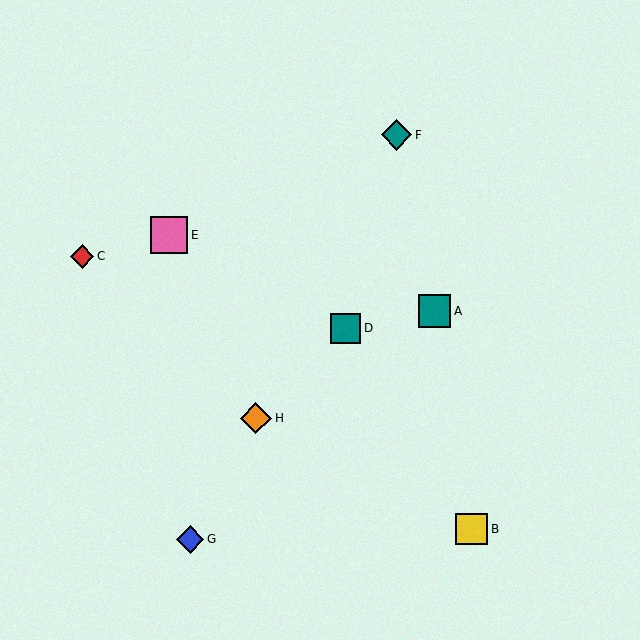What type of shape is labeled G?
Shape G is a blue diamond.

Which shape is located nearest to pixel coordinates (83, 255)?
The red diamond (labeled C) at (82, 256) is nearest to that location.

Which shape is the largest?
The pink square (labeled E) is the largest.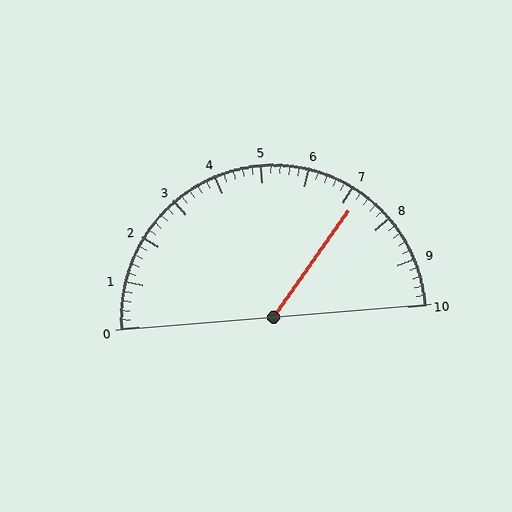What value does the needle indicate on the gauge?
The needle indicates approximately 7.2.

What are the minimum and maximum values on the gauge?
The gauge ranges from 0 to 10.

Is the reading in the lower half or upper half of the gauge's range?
The reading is in the upper half of the range (0 to 10).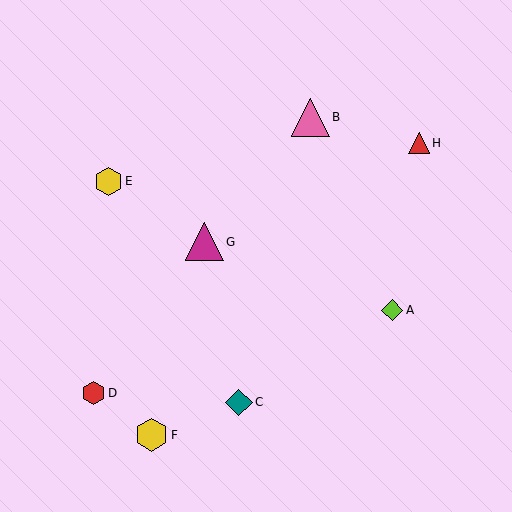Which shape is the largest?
The pink triangle (labeled B) is the largest.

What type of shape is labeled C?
Shape C is a teal diamond.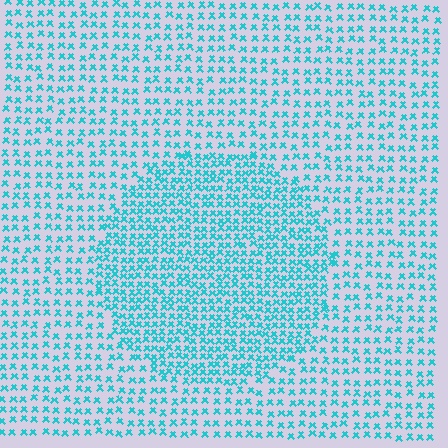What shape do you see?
I see a circle.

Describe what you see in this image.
The image contains small cyan elements arranged at two different densities. A circle-shaped region is visible where the elements are more densely packed than the surrounding area.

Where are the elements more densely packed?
The elements are more densely packed inside the circle boundary.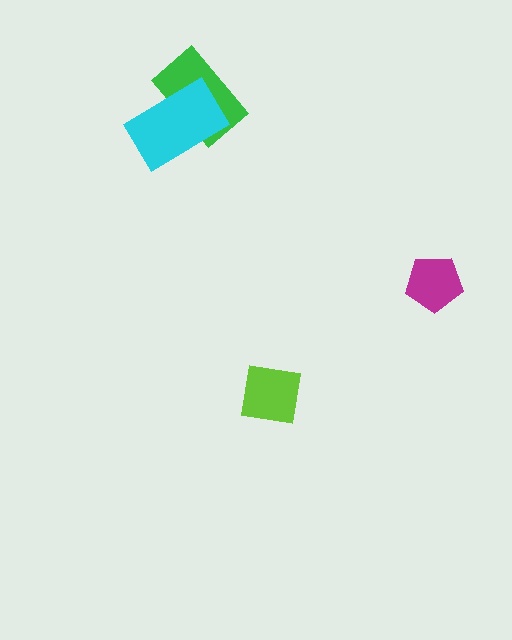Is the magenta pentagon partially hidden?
No, no other shape covers it.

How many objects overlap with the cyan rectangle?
1 object overlaps with the cyan rectangle.